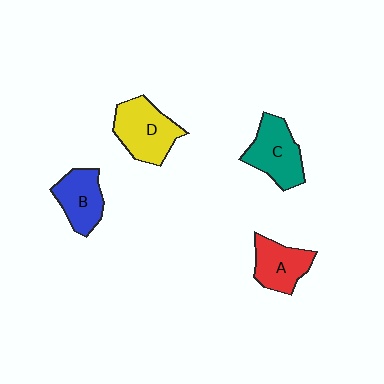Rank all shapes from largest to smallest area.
From largest to smallest: D (yellow), C (teal), B (blue), A (red).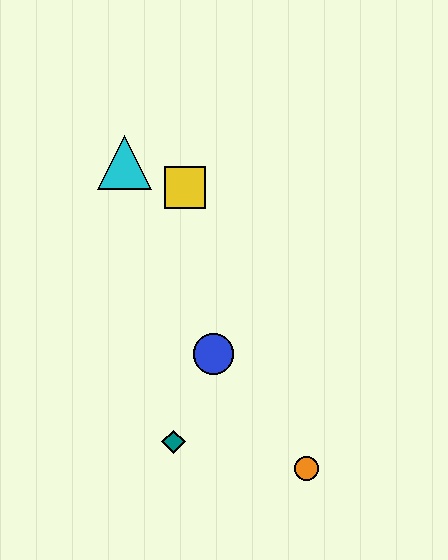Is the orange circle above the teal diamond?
No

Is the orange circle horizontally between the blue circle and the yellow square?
No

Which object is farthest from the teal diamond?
The cyan triangle is farthest from the teal diamond.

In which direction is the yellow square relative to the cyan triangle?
The yellow square is to the right of the cyan triangle.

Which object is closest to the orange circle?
The teal diamond is closest to the orange circle.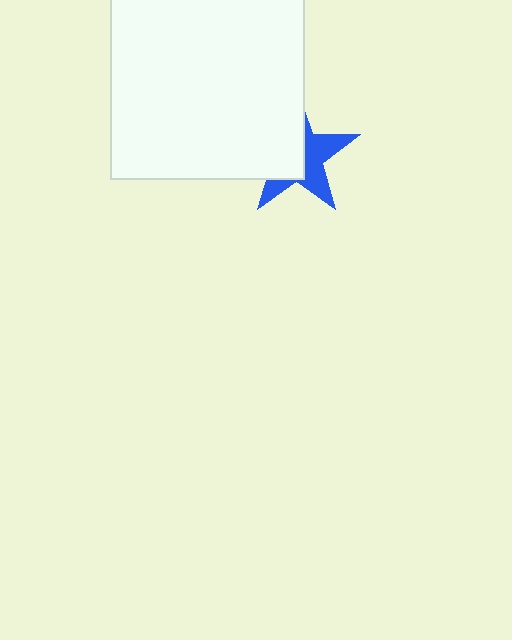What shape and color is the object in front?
The object in front is a white square.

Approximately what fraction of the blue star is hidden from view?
Roughly 53% of the blue star is hidden behind the white square.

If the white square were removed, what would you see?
You would see the complete blue star.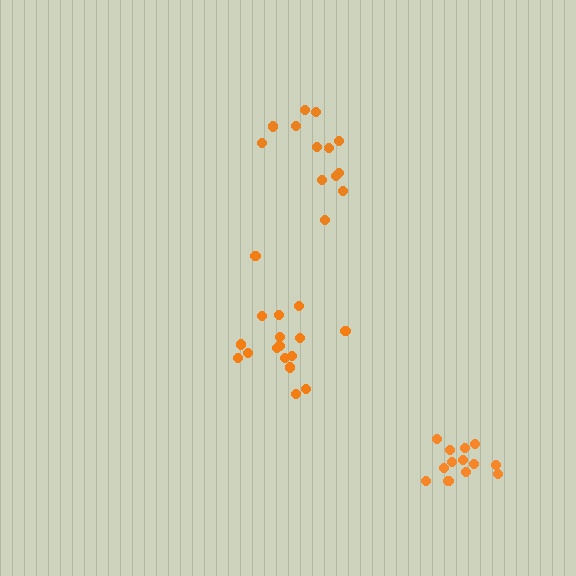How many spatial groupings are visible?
There are 3 spatial groupings.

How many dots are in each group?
Group 1: 13 dots, Group 2: 17 dots, Group 3: 13 dots (43 total).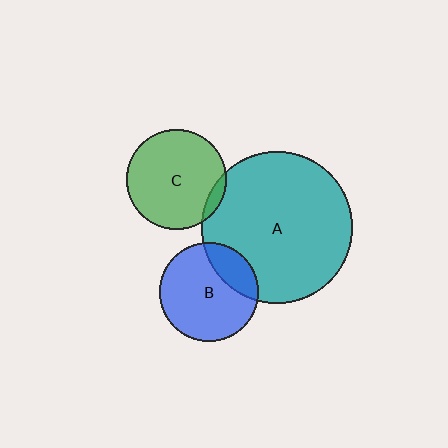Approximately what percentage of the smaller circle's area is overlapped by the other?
Approximately 5%.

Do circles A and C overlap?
Yes.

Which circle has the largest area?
Circle A (teal).